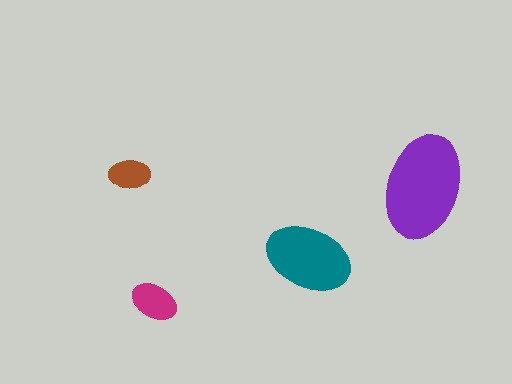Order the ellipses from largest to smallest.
the purple one, the teal one, the magenta one, the brown one.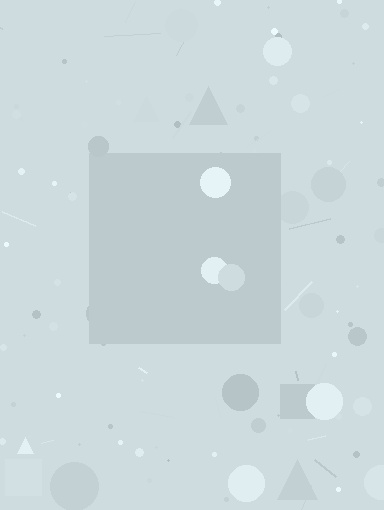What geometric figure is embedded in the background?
A square is embedded in the background.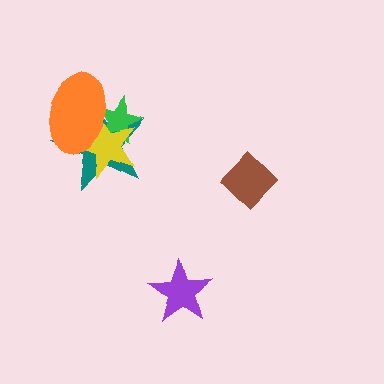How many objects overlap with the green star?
3 objects overlap with the green star.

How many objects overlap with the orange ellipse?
3 objects overlap with the orange ellipse.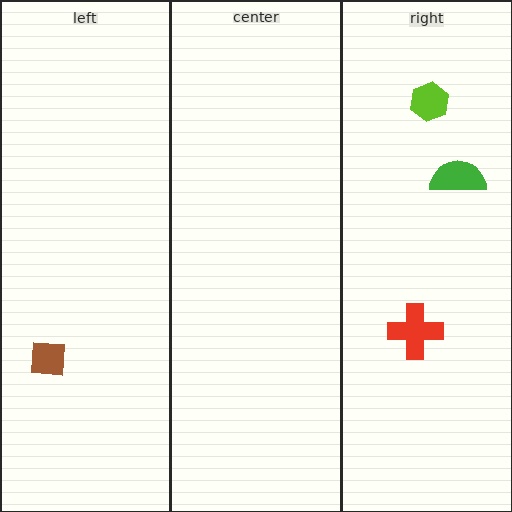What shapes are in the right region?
The lime hexagon, the green semicircle, the red cross.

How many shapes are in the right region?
3.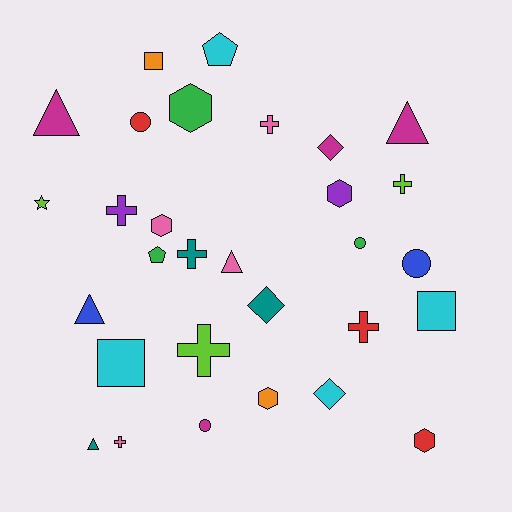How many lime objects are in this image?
There are 3 lime objects.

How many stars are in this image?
There is 1 star.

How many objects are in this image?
There are 30 objects.